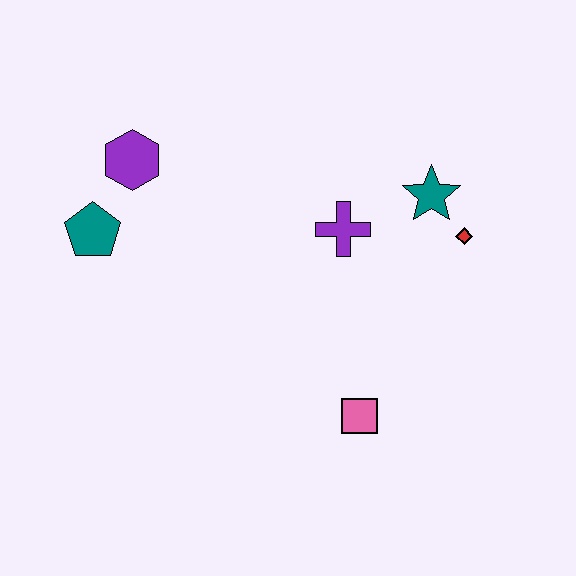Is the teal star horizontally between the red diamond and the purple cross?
Yes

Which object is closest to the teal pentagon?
The purple hexagon is closest to the teal pentagon.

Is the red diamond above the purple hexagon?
No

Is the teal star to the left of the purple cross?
No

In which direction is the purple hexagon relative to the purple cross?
The purple hexagon is to the left of the purple cross.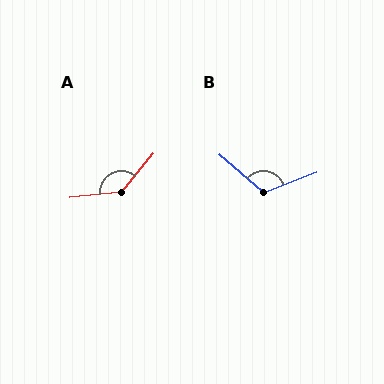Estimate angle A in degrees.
Approximately 136 degrees.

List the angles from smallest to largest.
B (119°), A (136°).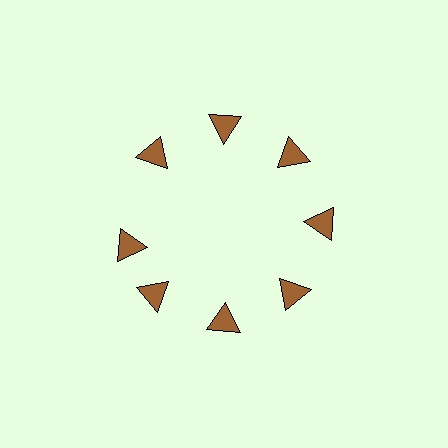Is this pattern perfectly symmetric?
No. The 8 brown triangles are arranged in a ring, but one element near the 9 o'clock position is rotated out of alignment along the ring, breaking the 8-fold rotational symmetry.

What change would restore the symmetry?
The symmetry would be restored by rotating it back into even spacing with its neighbors so that all 8 triangles sit at equal angles and equal distance from the center.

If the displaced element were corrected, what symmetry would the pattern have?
It would have 8-fold rotational symmetry — the pattern would map onto itself every 45 degrees.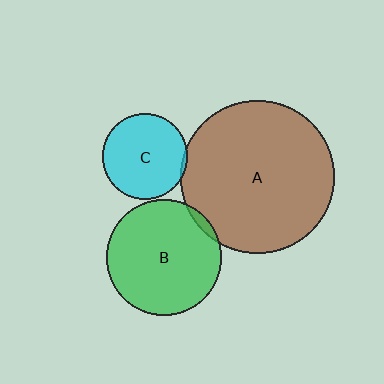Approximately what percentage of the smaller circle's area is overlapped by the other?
Approximately 5%.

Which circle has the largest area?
Circle A (brown).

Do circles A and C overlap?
Yes.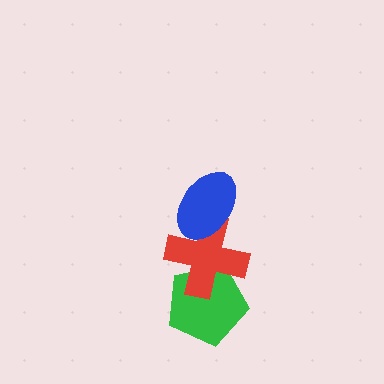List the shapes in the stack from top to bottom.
From top to bottom: the blue ellipse, the red cross, the green pentagon.